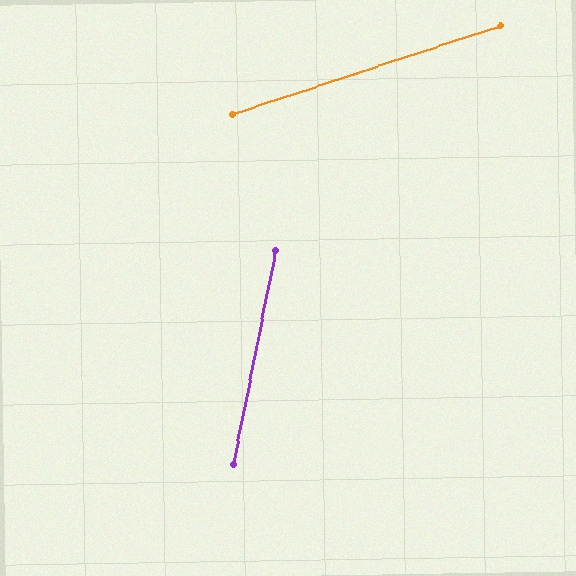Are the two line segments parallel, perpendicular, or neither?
Neither parallel nor perpendicular — they differ by about 61°.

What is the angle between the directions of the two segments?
Approximately 61 degrees.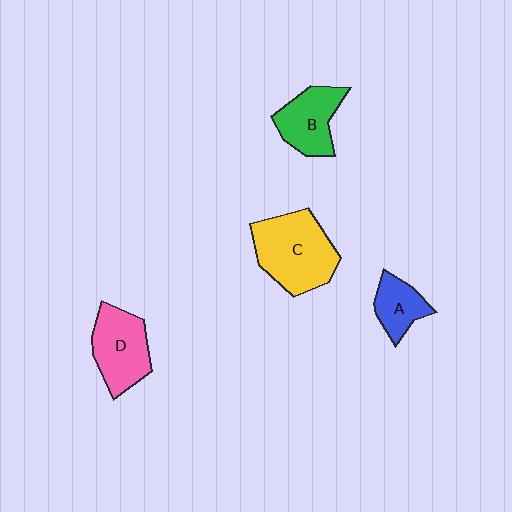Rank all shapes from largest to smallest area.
From largest to smallest: C (yellow), D (pink), B (green), A (blue).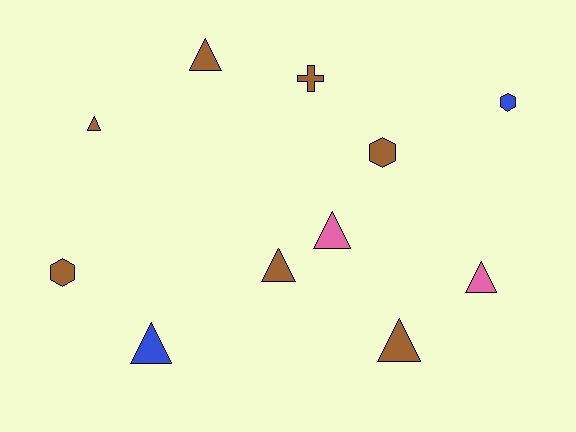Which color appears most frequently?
Brown, with 7 objects.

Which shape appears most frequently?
Triangle, with 7 objects.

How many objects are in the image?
There are 11 objects.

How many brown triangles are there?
There are 4 brown triangles.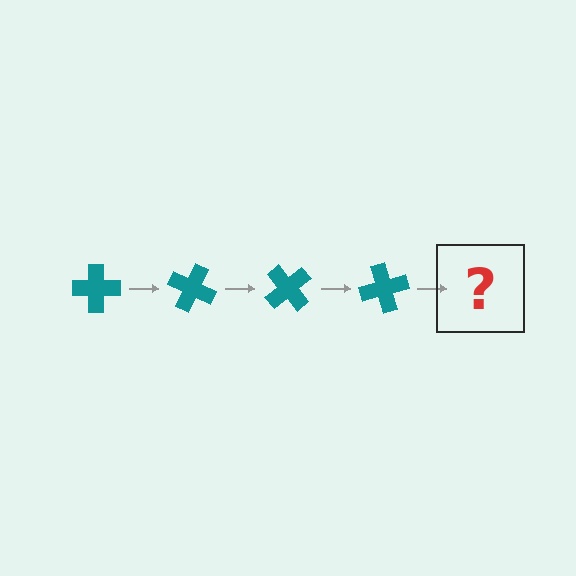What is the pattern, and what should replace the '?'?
The pattern is that the cross rotates 25 degrees each step. The '?' should be a teal cross rotated 100 degrees.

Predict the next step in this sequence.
The next step is a teal cross rotated 100 degrees.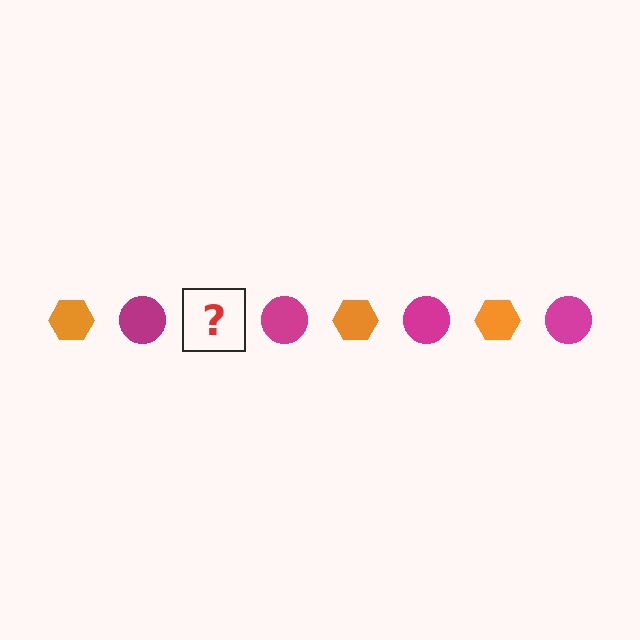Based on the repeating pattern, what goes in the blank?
The blank should be an orange hexagon.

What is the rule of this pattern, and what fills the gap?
The rule is that the pattern alternates between orange hexagon and magenta circle. The gap should be filled with an orange hexagon.